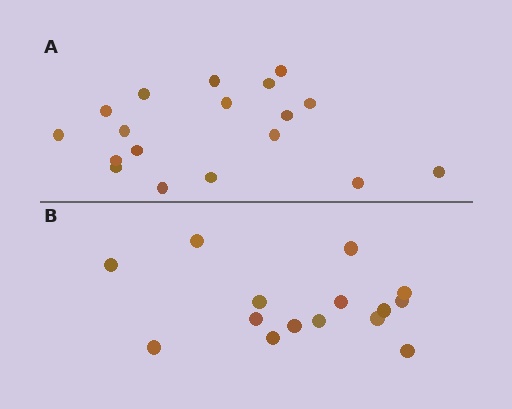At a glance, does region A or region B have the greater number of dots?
Region A (the top region) has more dots.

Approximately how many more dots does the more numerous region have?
Region A has just a few more — roughly 2 or 3 more dots than region B.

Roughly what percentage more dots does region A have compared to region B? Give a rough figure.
About 20% more.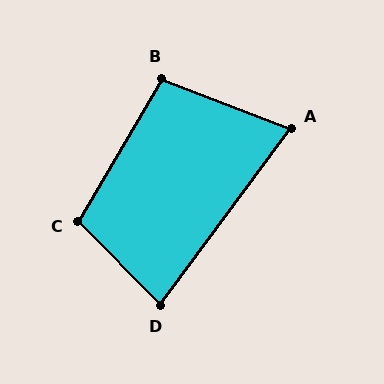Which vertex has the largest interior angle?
C, at approximately 105 degrees.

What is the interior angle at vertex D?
Approximately 81 degrees (acute).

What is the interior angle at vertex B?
Approximately 99 degrees (obtuse).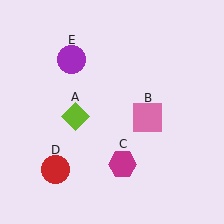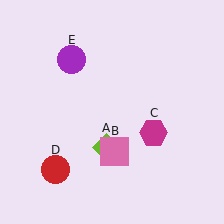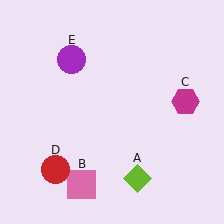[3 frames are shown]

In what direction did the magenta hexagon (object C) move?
The magenta hexagon (object C) moved up and to the right.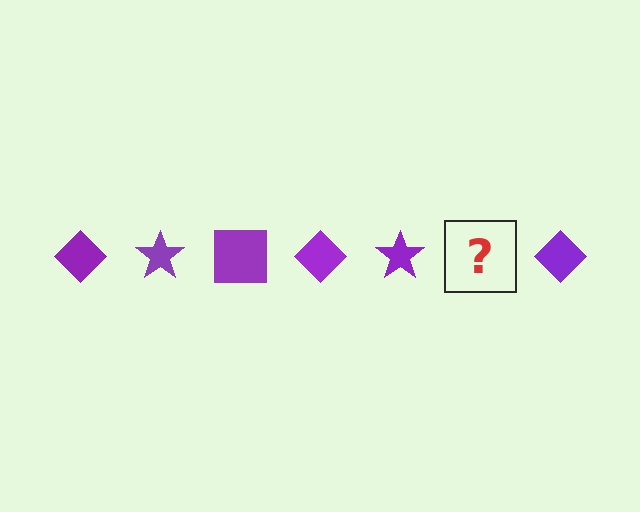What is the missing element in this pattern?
The missing element is a purple square.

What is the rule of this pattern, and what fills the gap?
The rule is that the pattern cycles through diamond, star, square shapes in purple. The gap should be filled with a purple square.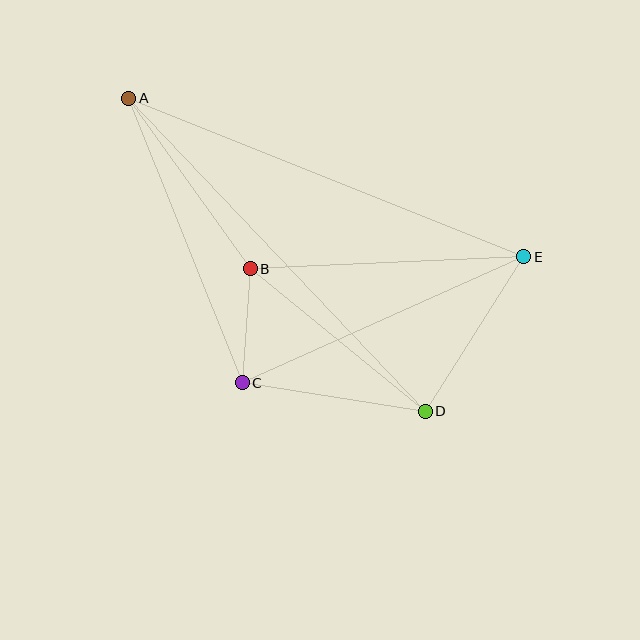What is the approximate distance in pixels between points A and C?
The distance between A and C is approximately 306 pixels.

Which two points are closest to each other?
Points B and C are closest to each other.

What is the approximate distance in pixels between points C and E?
The distance between C and E is approximately 308 pixels.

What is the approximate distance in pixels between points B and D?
The distance between B and D is approximately 226 pixels.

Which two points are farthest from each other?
Points A and D are farthest from each other.